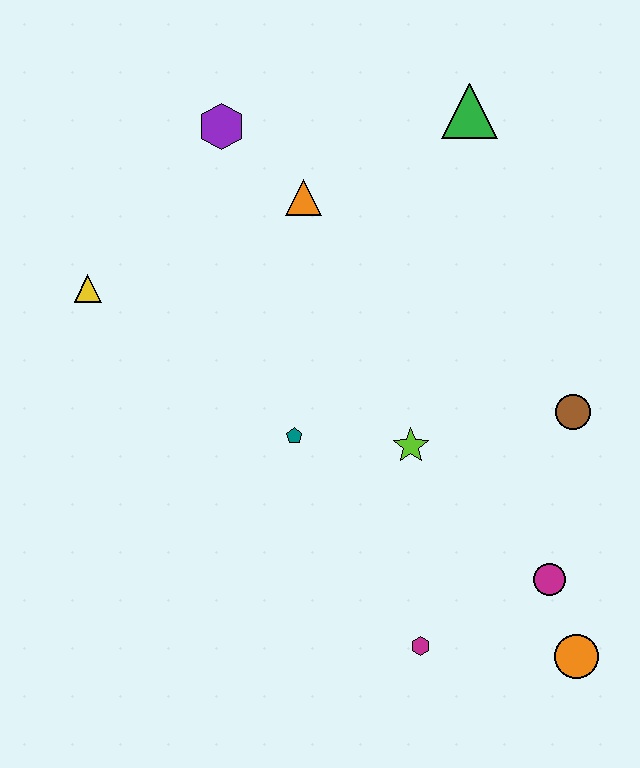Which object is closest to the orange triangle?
The purple hexagon is closest to the orange triangle.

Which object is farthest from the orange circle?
The purple hexagon is farthest from the orange circle.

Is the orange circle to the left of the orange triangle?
No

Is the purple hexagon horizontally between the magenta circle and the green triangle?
No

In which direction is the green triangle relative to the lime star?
The green triangle is above the lime star.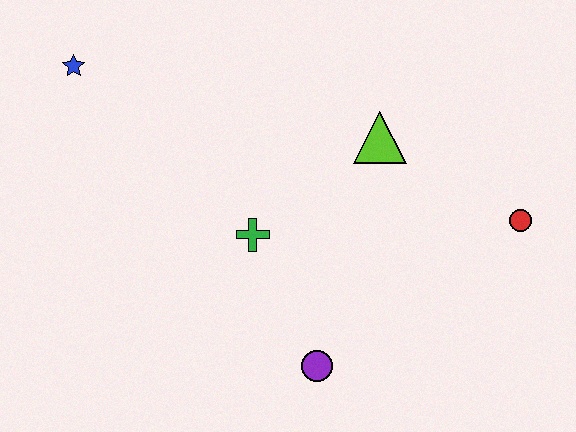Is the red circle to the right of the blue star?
Yes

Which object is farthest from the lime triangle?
The blue star is farthest from the lime triangle.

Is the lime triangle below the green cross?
No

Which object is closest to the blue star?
The green cross is closest to the blue star.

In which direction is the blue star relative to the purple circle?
The blue star is above the purple circle.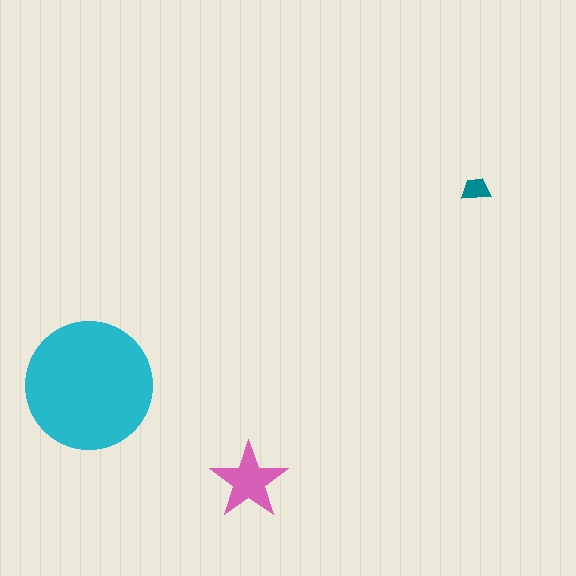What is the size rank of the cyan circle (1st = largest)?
1st.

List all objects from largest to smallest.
The cyan circle, the pink star, the teal trapezoid.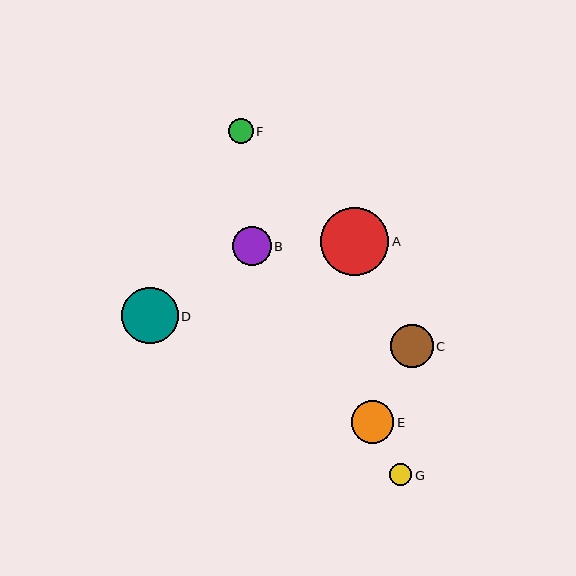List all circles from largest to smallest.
From largest to smallest: A, D, E, C, B, F, G.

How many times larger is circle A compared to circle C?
Circle A is approximately 1.6 times the size of circle C.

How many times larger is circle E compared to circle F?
Circle E is approximately 1.7 times the size of circle F.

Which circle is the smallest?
Circle G is the smallest with a size of approximately 22 pixels.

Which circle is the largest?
Circle A is the largest with a size of approximately 68 pixels.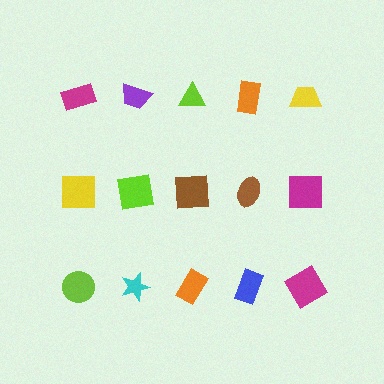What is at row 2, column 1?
A yellow square.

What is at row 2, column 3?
A brown square.